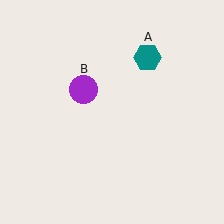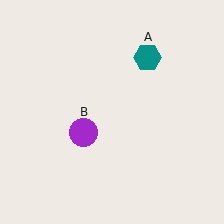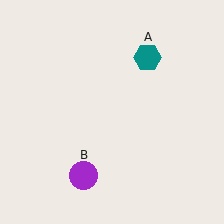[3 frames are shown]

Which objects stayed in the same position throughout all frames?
Teal hexagon (object A) remained stationary.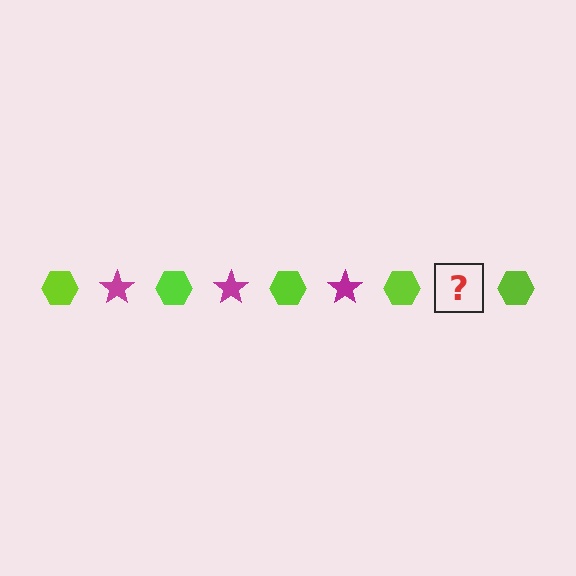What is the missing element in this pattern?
The missing element is a magenta star.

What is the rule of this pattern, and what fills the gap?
The rule is that the pattern alternates between lime hexagon and magenta star. The gap should be filled with a magenta star.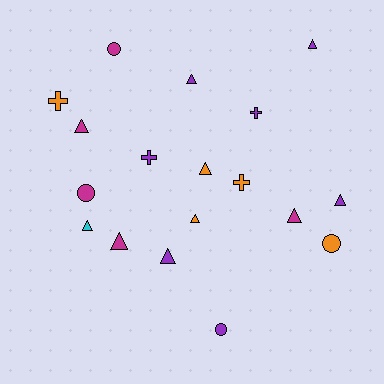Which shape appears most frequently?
Triangle, with 10 objects.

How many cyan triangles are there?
There is 1 cyan triangle.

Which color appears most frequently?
Purple, with 7 objects.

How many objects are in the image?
There are 18 objects.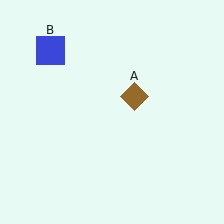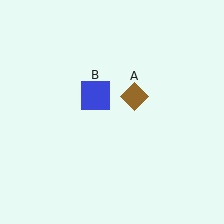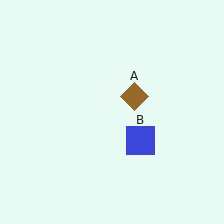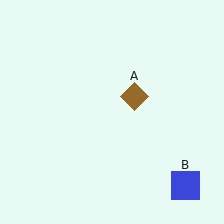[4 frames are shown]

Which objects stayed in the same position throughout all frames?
Brown diamond (object A) remained stationary.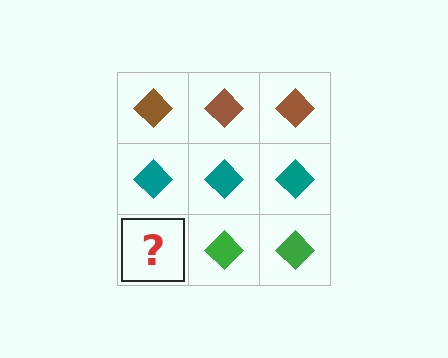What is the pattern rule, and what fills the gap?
The rule is that each row has a consistent color. The gap should be filled with a green diamond.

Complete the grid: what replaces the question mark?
The question mark should be replaced with a green diamond.